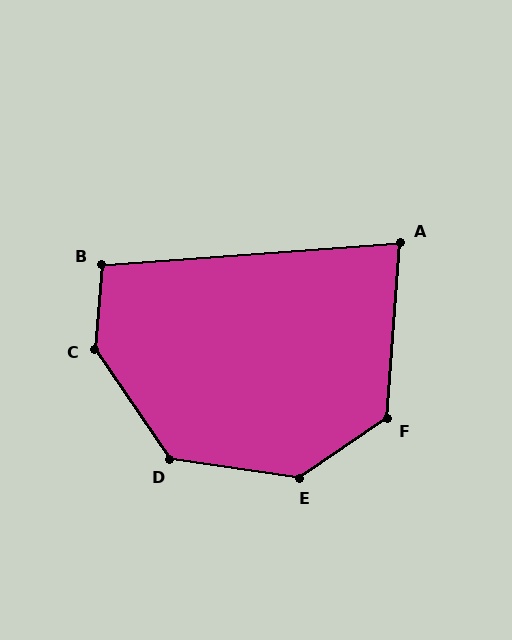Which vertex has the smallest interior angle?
A, at approximately 82 degrees.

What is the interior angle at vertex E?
Approximately 138 degrees (obtuse).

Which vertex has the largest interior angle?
C, at approximately 141 degrees.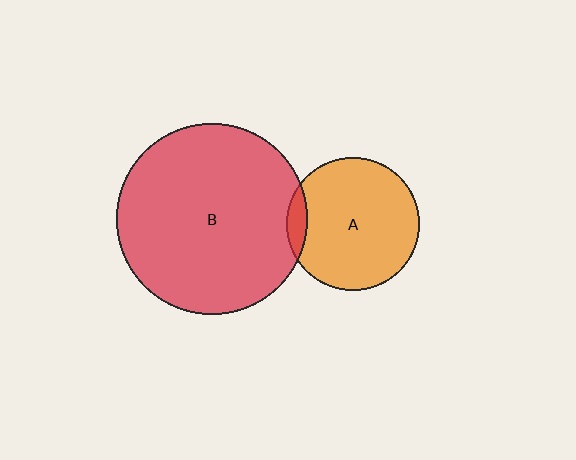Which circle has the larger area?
Circle B (red).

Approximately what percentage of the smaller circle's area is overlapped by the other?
Approximately 10%.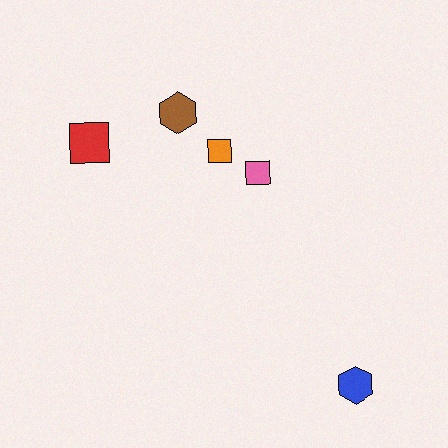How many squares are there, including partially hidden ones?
There are 3 squares.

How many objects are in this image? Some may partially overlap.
There are 5 objects.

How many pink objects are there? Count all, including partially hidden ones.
There is 1 pink object.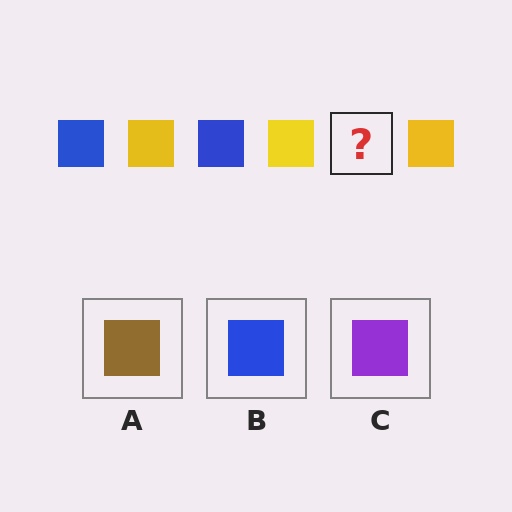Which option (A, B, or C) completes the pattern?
B.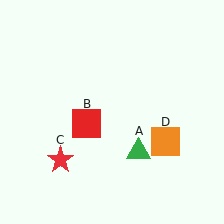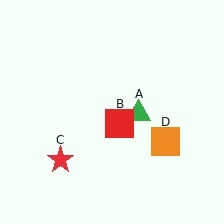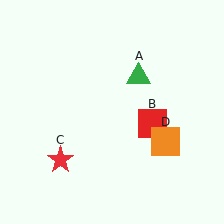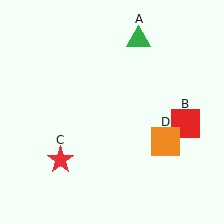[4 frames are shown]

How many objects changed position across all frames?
2 objects changed position: green triangle (object A), red square (object B).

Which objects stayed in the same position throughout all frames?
Red star (object C) and orange square (object D) remained stationary.